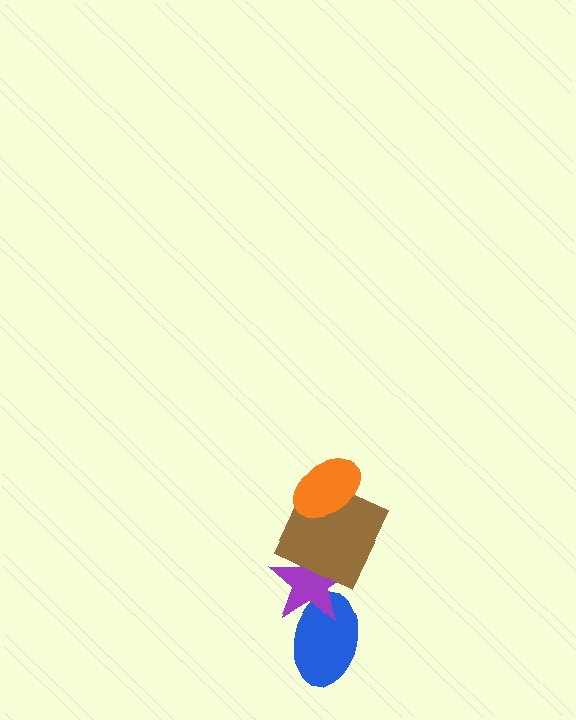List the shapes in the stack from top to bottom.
From top to bottom: the orange ellipse, the brown square, the purple star, the blue ellipse.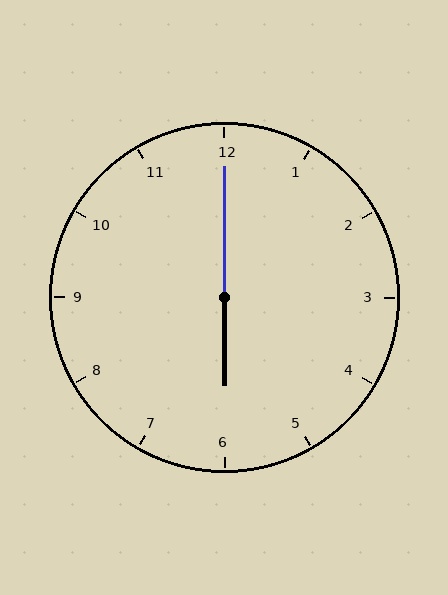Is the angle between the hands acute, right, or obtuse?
It is obtuse.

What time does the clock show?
6:00.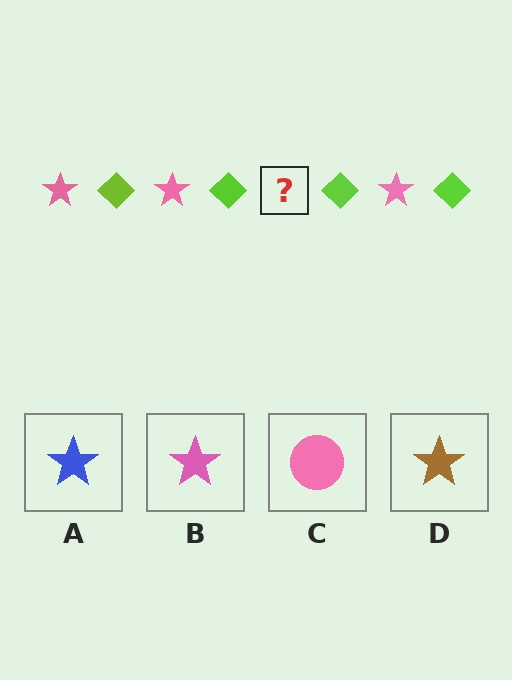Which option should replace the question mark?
Option B.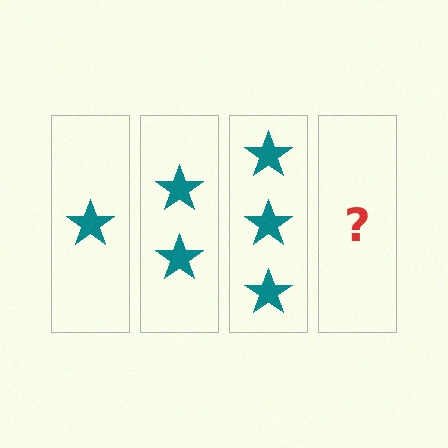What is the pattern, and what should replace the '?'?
The pattern is that each step adds one more star. The '?' should be 4 stars.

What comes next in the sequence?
The next element should be 4 stars.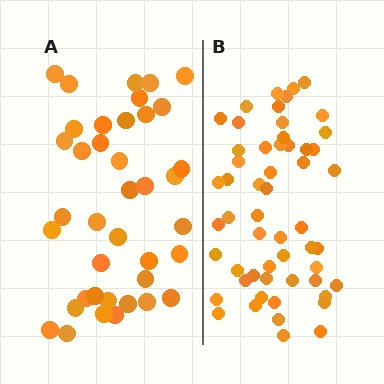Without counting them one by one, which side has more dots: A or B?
Region B (the right region) has more dots.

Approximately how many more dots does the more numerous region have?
Region B has approximately 15 more dots than region A.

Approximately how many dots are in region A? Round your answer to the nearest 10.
About 40 dots. (The exact count is 39, which rounds to 40.)